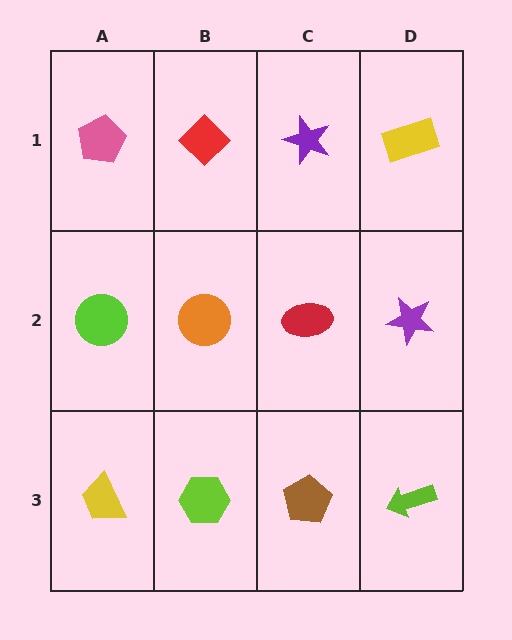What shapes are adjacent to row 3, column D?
A purple star (row 2, column D), a brown pentagon (row 3, column C).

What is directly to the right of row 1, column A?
A red diamond.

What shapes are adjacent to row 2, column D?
A yellow rectangle (row 1, column D), a lime arrow (row 3, column D), a red ellipse (row 2, column C).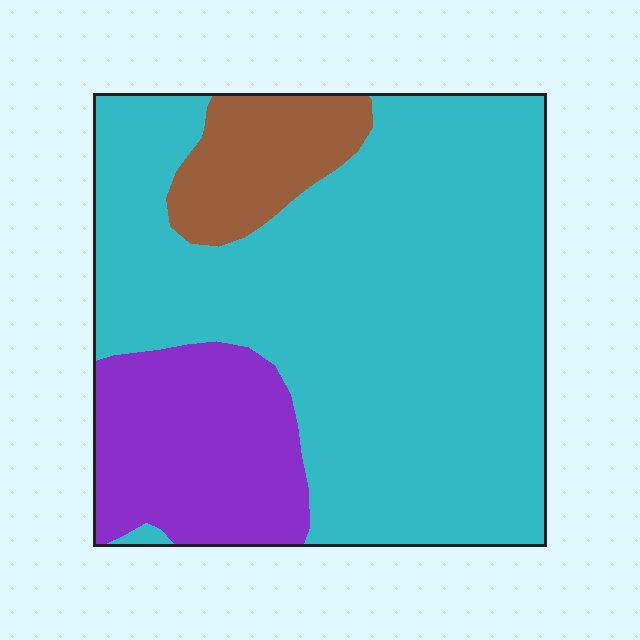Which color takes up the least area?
Brown, at roughly 10%.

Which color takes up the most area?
Cyan, at roughly 70%.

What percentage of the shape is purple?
Purple takes up less than a quarter of the shape.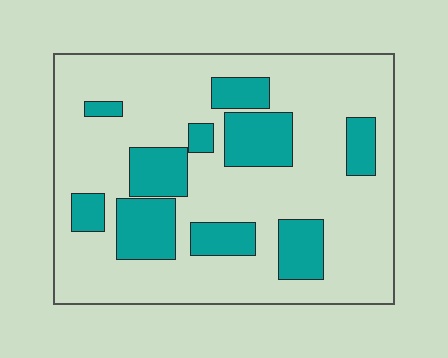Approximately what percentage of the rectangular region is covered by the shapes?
Approximately 25%.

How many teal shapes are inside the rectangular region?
10.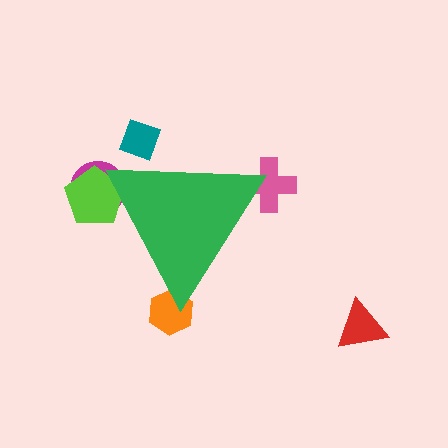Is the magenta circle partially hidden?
Yes, the magenta circle is partially hidden behind the green triangle.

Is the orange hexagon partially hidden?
Yes, the orange hexagon is partially hidden behind the green triangle.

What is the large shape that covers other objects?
A green triangle.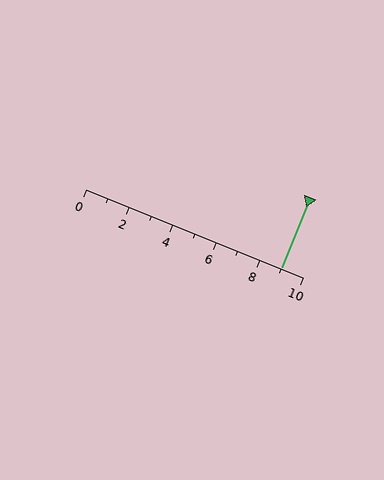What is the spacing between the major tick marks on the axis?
The major ticks are spaced 2 apart.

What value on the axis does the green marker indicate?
The marker indicates approximately 9.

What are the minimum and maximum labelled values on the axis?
The axis runs from 0 to 10.